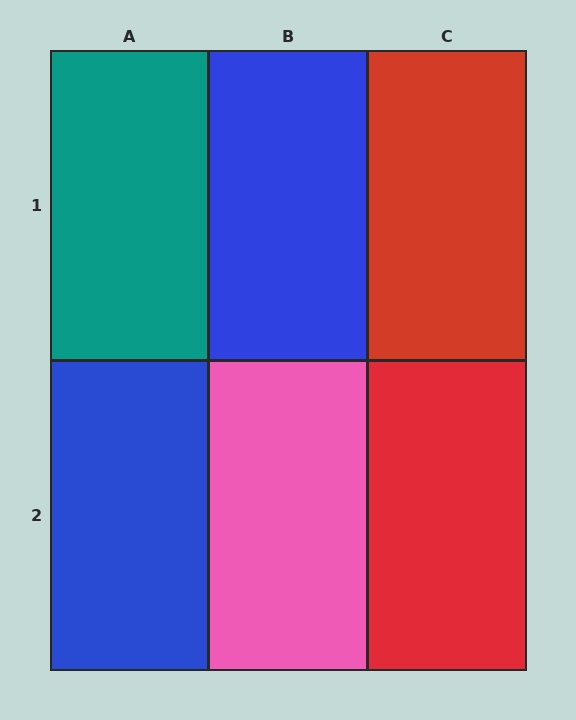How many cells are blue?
2 cells are blue.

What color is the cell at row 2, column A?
Blue.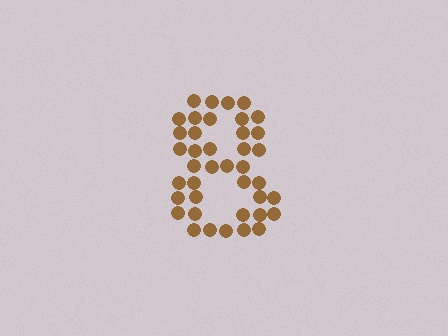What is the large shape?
The large shape is the digit 8.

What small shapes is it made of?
It is made of small circles.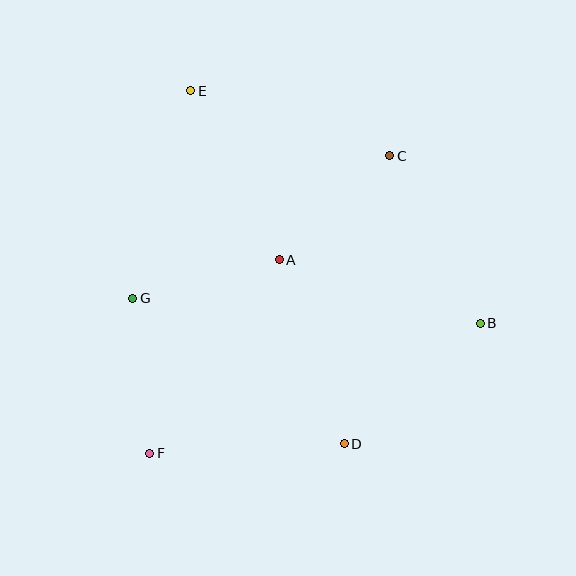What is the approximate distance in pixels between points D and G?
The distance between D and G is approximately 257 pixels.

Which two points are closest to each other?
Points A and G are closest to each other.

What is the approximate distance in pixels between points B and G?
The distance between B and G is approximately 348 pixels.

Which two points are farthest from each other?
Points D and E are farthest from each other.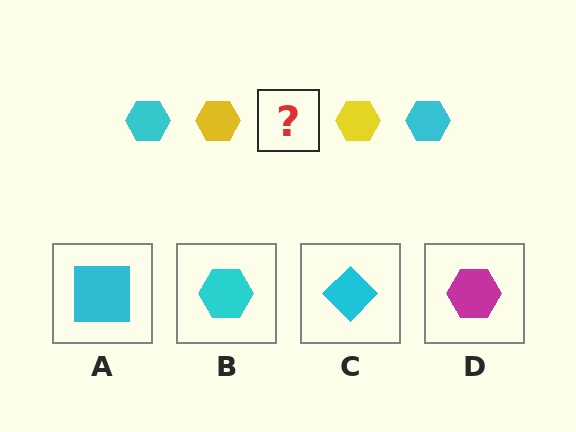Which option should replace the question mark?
Option B.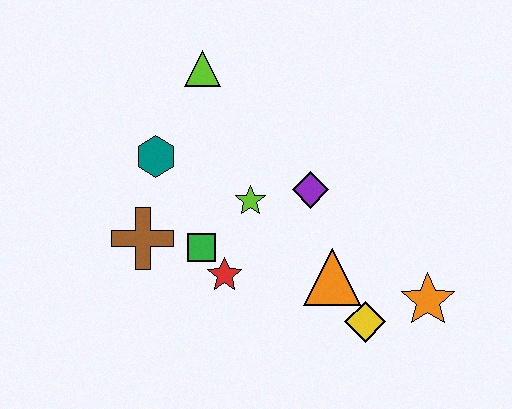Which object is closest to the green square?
The red star is closest to the green square.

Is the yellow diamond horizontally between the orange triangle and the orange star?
Yes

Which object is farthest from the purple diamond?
The brown cross is farthest from the purple diamond.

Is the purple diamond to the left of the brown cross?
No